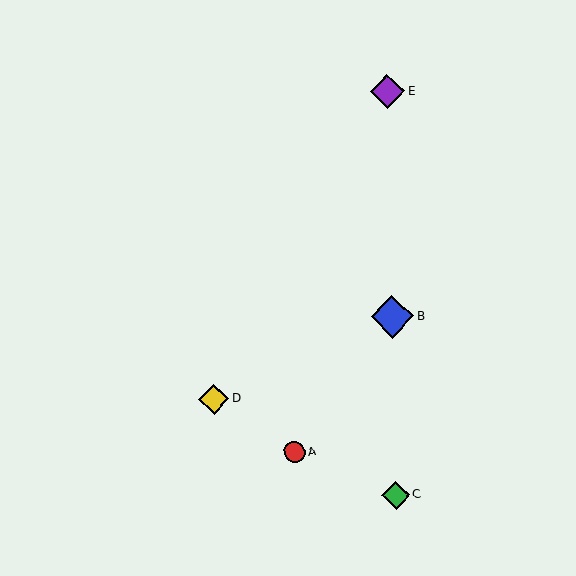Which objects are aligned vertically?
Objects B, C, E are aligned vertically.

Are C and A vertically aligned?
No, C is at x≈396 and A is at x≈294.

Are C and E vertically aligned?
Yes, both are at x≈396.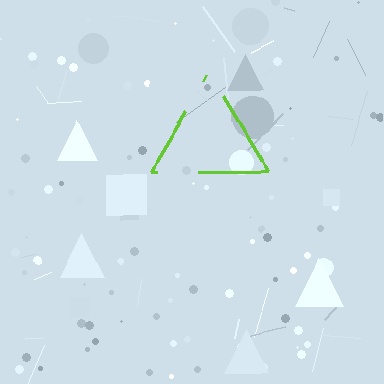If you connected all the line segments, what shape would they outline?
They would outline a triangle.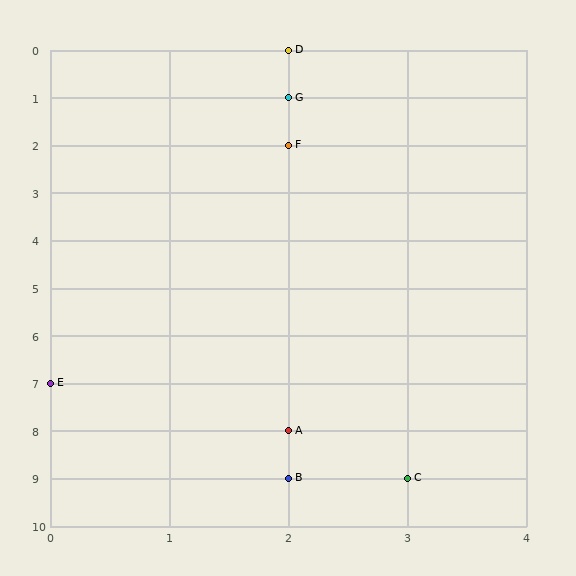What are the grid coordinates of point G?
Point G is at grid coordinates (2, 1).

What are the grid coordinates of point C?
Point C is at grid coordinates (3, 9).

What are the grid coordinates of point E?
Point E is at grid coordinates (0, 7).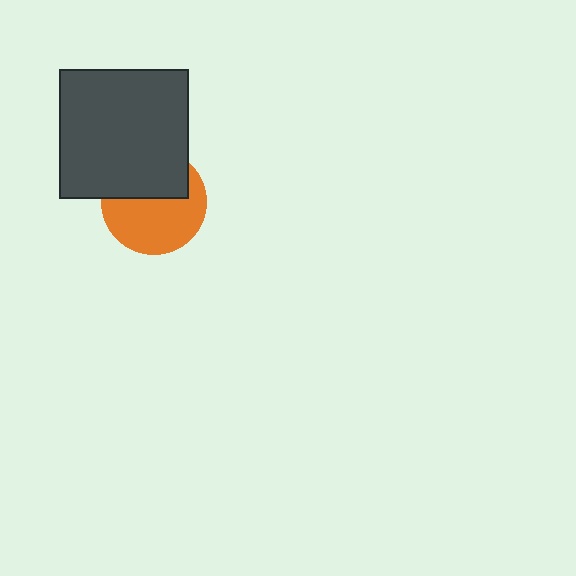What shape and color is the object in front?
The object in front is a dark gray square.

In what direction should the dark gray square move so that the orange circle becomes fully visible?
The dark gray square should move up. That is the shortest direction to clear the overlap and leave the orange circle fully visible.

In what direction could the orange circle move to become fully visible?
The orange circle could move down. That would shift it out from behind the dark gray square entirely.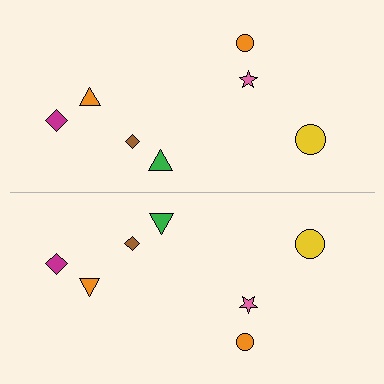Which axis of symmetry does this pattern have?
The pattern has a horizontal axis of symmetry running through the center of the image.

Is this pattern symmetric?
Yes, this pattern has bilateral (reflection) symmetry.